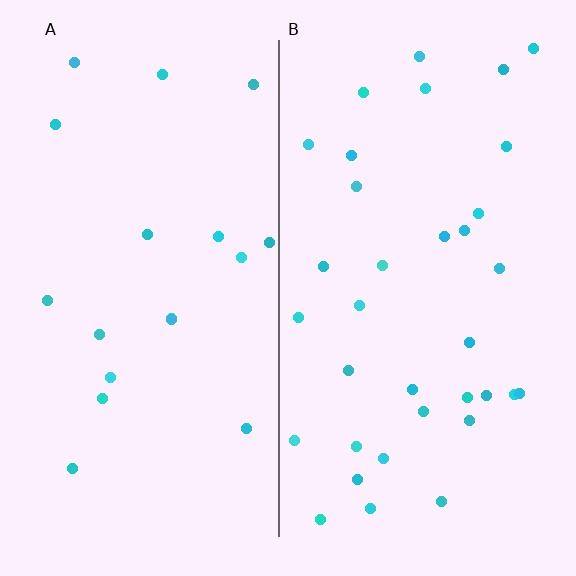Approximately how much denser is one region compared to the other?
Approximately 1.9× — region B over region A.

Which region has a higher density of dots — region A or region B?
B (the right).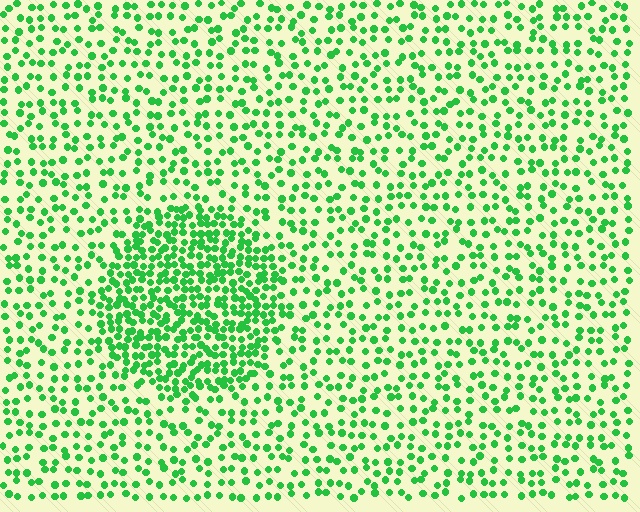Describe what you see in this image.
The image contains small green elements arranged at two different densities. A circle-shaped region is visible where the elements are more densely packed than the surrounding area.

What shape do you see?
I see a circle.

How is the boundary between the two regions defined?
The boundary is defined by a change in element density (approximately 2.1x ratio). All elements are the same color, size, and shape.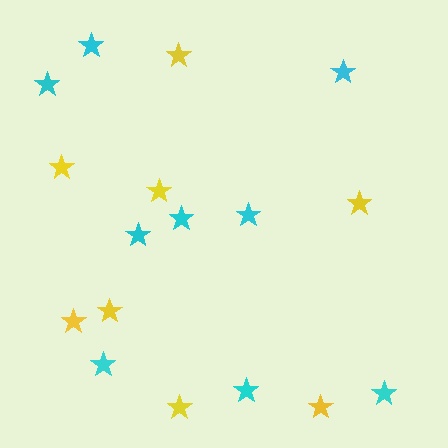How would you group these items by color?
There are 2 groups: one group of yellow stars (8) and one group of cyan stars (9).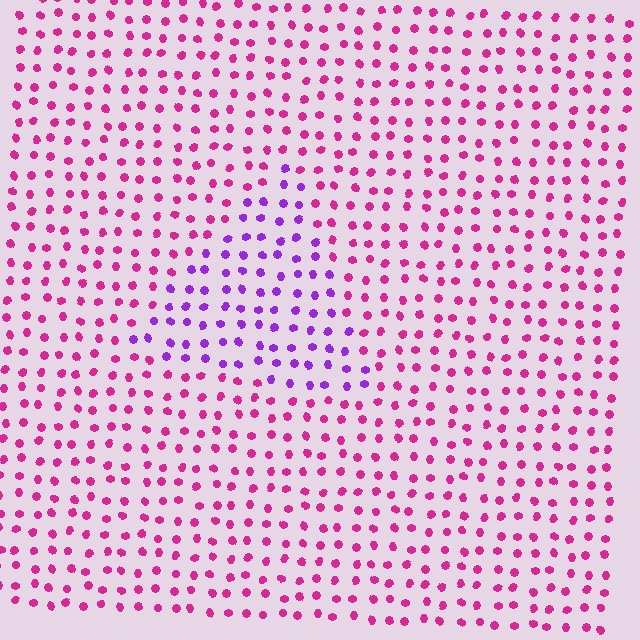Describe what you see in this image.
The image is filled with small magenta elements in a uniform arrangement. A triangle-shaped region is visible where the elements are tinted to a slightly different hue, forming a subtle color boundary.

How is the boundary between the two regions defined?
The boundary is defined purely by a slight shift in hue (about 43 degrees). Spacing, size, and orientation are identical on both sides.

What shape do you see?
I see a triangle.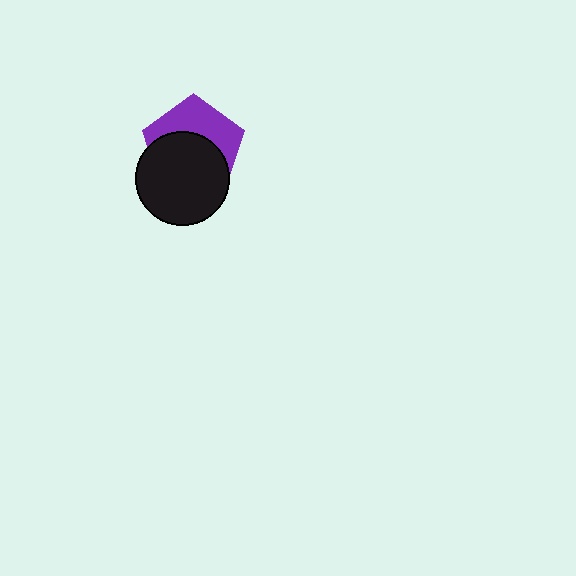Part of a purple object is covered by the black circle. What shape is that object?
It is a pentagon.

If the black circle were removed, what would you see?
You would see the complete purple pentagon.